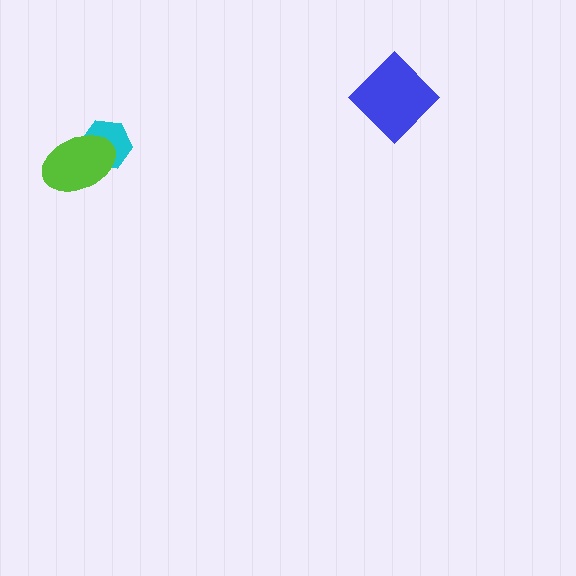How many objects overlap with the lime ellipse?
1 object overlaps with the lime ellipse.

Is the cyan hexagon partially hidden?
Yes, it is partially covered by another shape.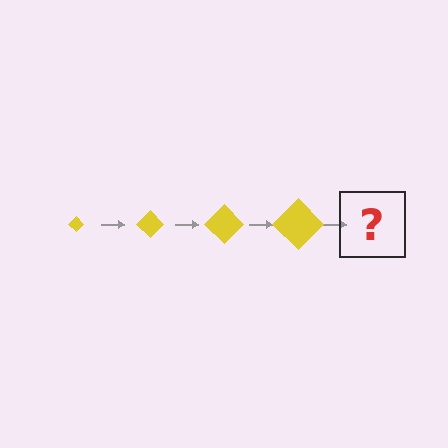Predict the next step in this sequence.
The next step is a yellow diamond, larger than the previous one.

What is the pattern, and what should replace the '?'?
The pattern is that the diamond gets progressively larger each step. The '?' should be a yellow diamond, larger than the previous one.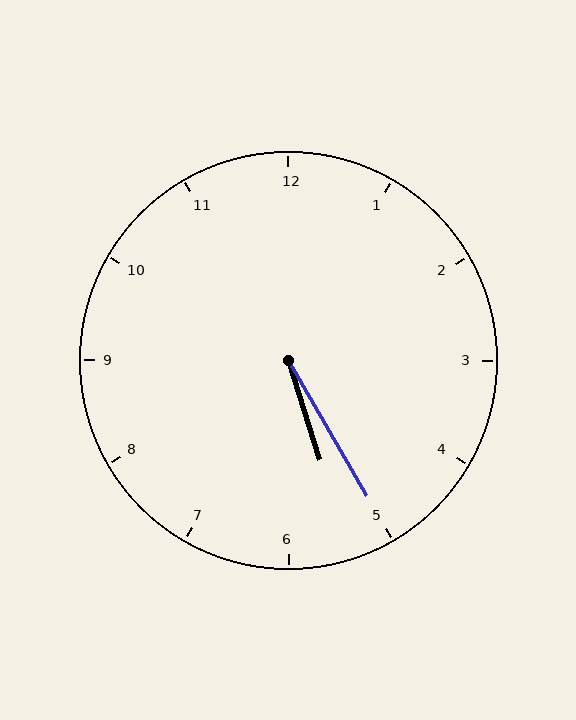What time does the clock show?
5:25.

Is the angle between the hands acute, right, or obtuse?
It is acute.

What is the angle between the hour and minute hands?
Approximately 12 degrees.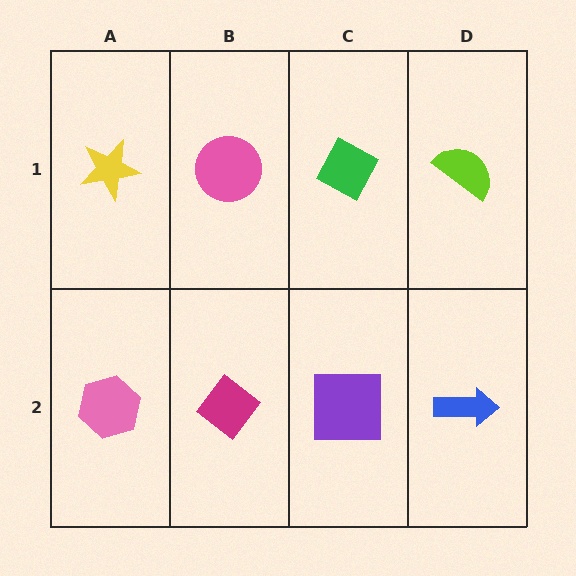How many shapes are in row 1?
4 shapes.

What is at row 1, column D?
A lime semicircle.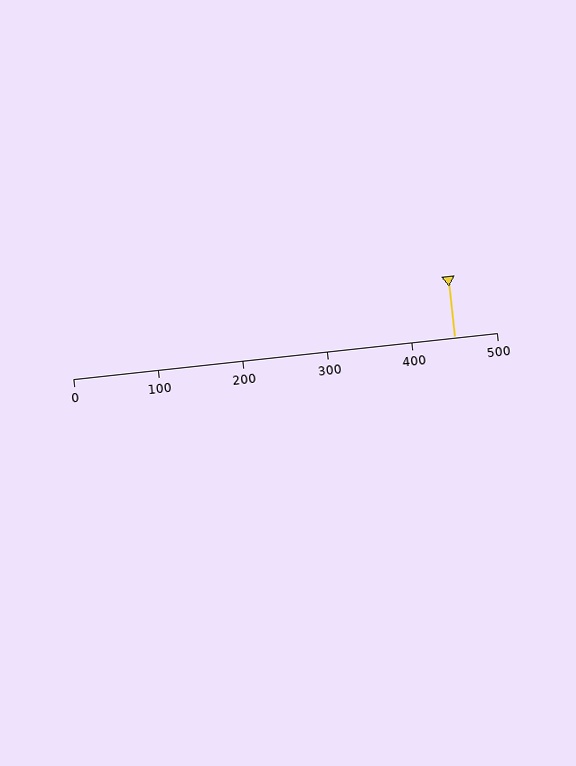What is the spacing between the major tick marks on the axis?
The major ticks are spaced 100 apart.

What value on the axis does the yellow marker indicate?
The marker indicates approximately 450.